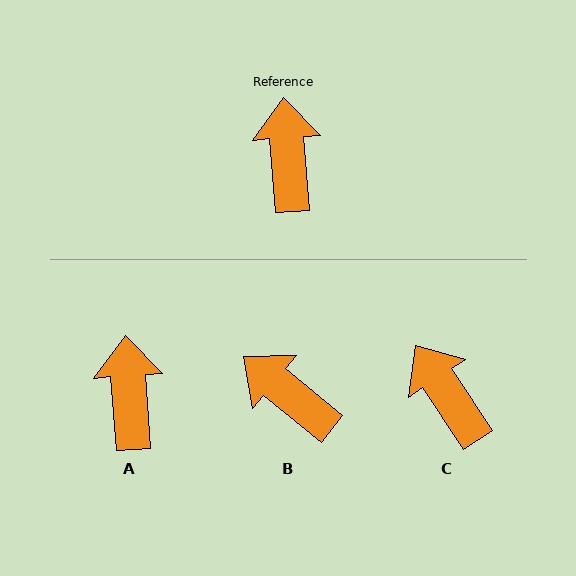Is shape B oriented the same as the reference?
No, it is off by about 46 degrees.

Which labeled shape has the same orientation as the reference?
A.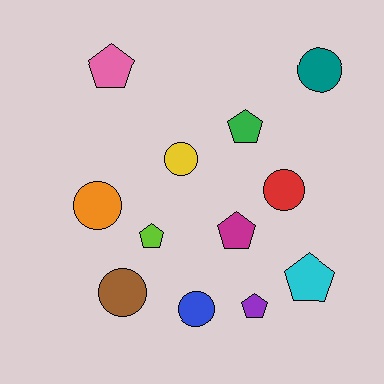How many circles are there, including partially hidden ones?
There are 6 circles.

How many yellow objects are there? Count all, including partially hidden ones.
There is 1 yellow object.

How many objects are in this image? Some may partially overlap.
There are 12 objects.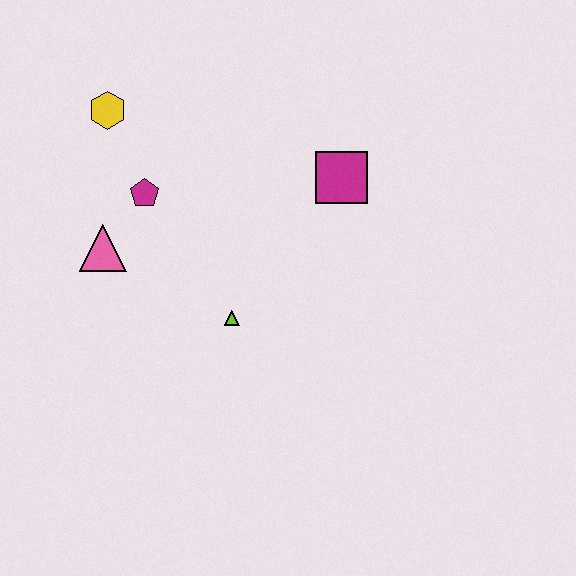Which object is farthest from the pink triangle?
The magenta square is farthest from the pink triangle.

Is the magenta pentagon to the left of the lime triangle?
Yes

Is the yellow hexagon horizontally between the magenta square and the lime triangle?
No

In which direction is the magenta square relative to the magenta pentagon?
The magenta square is to the right of the magenta pentagon.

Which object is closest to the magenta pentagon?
The pink triangle is closest to the magenta pentagon.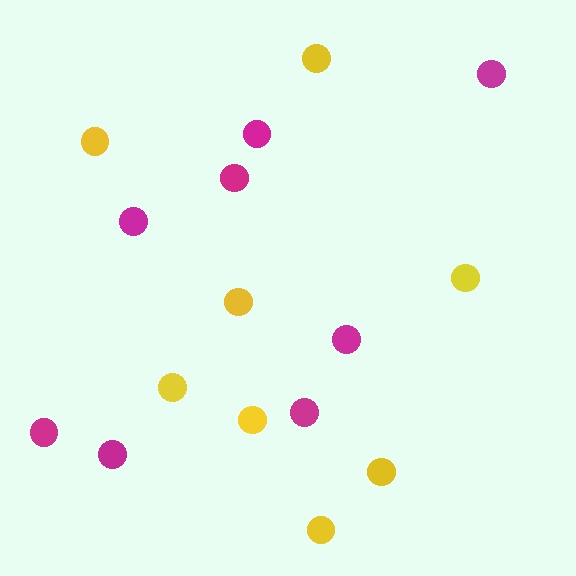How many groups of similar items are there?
There are 2 groups: one group of yellow circles (8) and one group of magenta circles (8).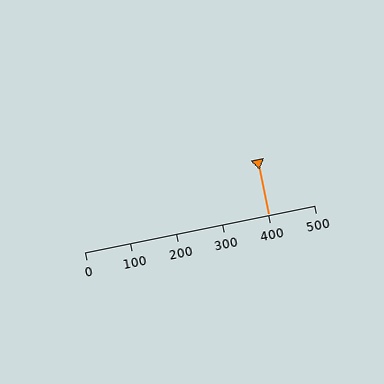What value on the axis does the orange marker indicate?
The marker indicates approximately 400.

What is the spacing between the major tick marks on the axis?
The major ticks are spaced 100 apart.